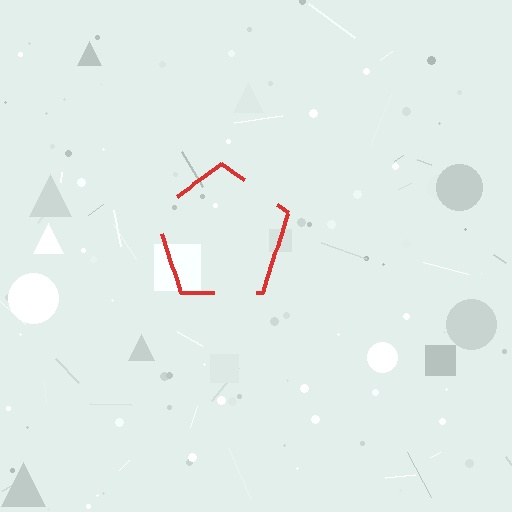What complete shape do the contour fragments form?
The contour fragments form a pentagon.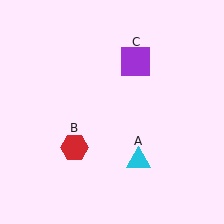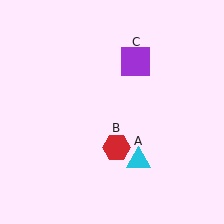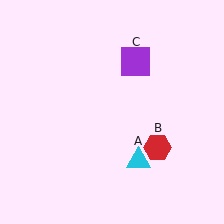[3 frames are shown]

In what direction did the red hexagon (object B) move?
The red hexagon (object B) moved right.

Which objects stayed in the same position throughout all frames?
Cyan triangle (object A) and purple square (object C) remained stationary.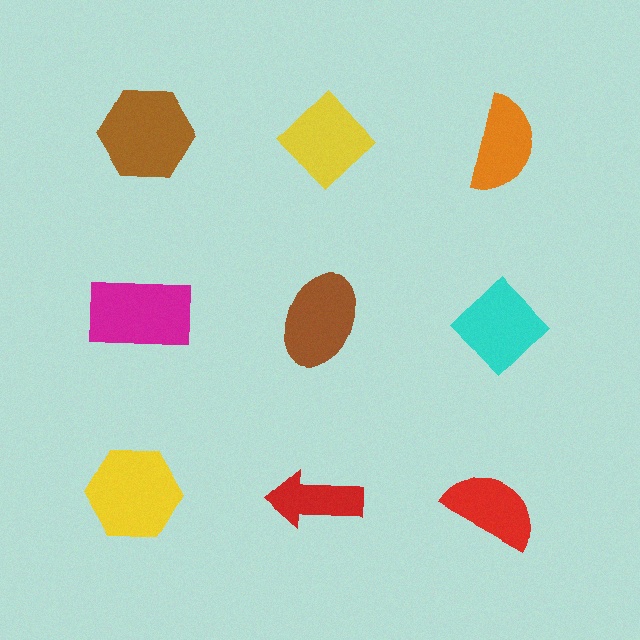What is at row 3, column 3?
A red semicircle.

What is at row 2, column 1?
A magenta rectangle.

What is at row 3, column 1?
A yellow hexagon.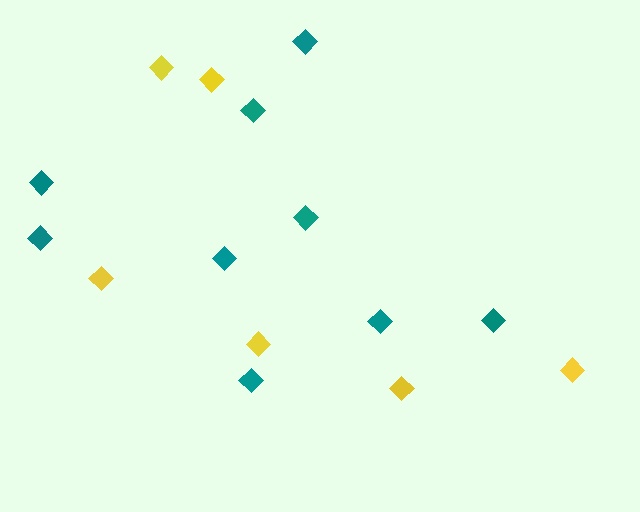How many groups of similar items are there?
There are 2 groups: one group of yellow diamonds (6) and one group of teal diamonds (9).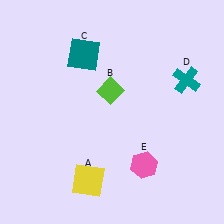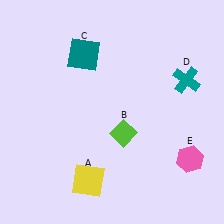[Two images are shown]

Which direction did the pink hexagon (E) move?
The pink hexagon (E) moved right.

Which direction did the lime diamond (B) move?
The lime diamond (B) moved down.